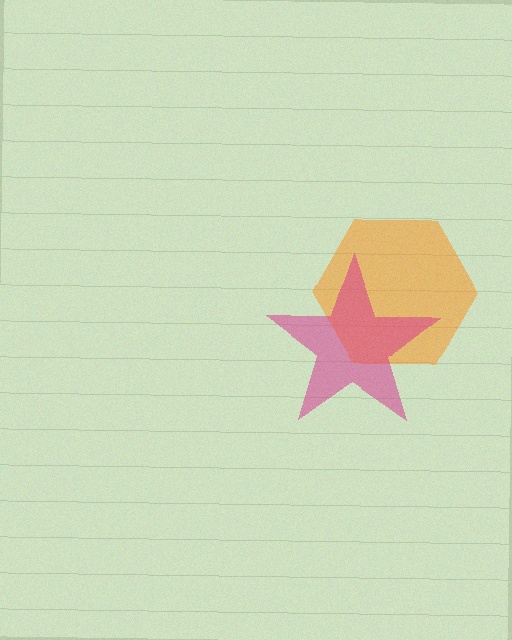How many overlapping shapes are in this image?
There are 2 overlapping shapes in the image.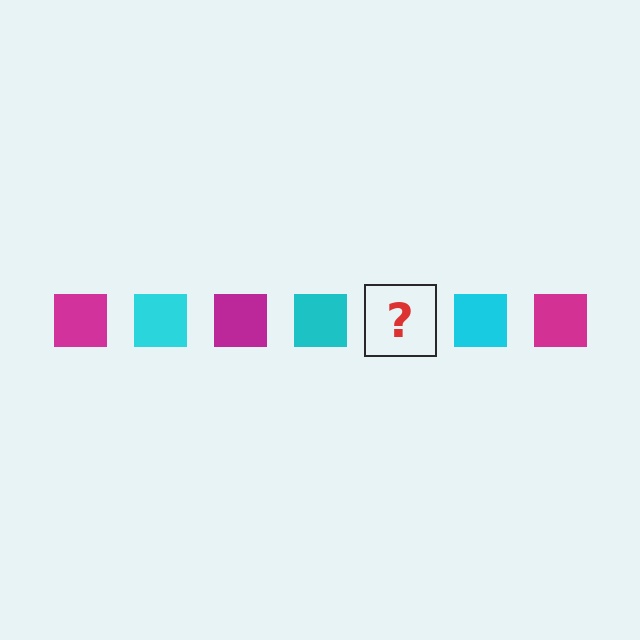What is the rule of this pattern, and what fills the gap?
The rule is that the pattern cycles through magenta, cyan squares. The gap should be filled with a magenta square.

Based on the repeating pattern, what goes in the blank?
The blank should be a magenta square.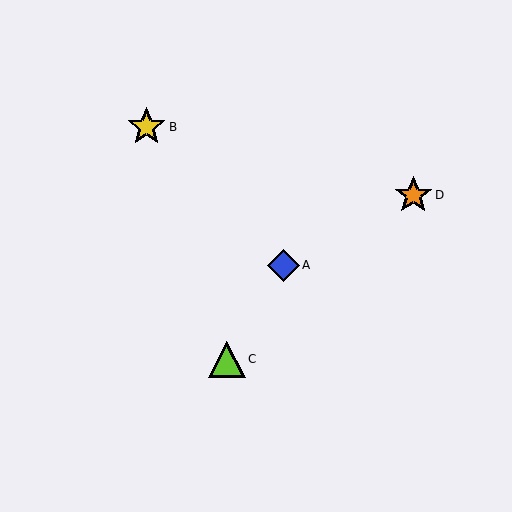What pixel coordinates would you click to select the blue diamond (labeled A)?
Click at (283, 265) to select the blue diamond A.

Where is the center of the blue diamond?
The center of the blue diamond is at (283, 265).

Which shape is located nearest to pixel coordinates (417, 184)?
The orange star (labeled D) at (413, 195) is nearest to that location.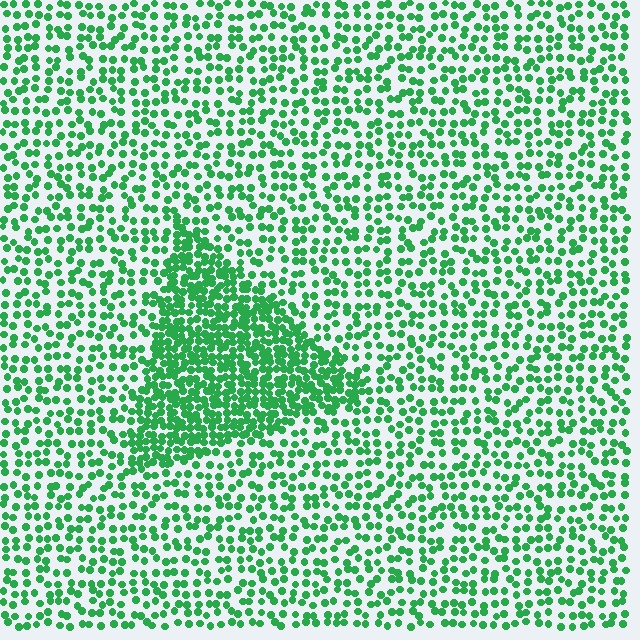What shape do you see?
I see a triangle.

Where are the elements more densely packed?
The elements are more densely packed inside the triangle boundary.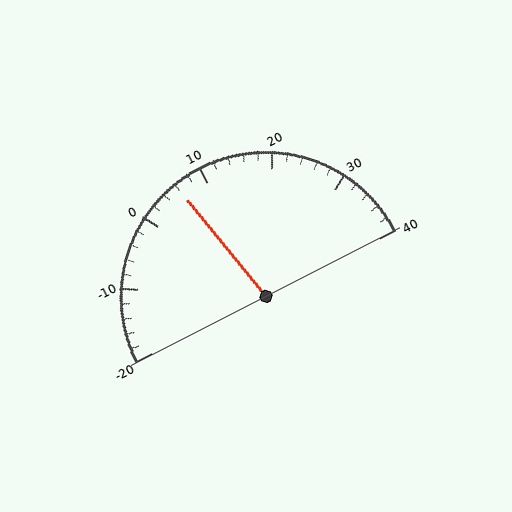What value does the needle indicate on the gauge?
The needle indicates approximately 6.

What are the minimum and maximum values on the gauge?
The gauge ranges from -20 to 40.